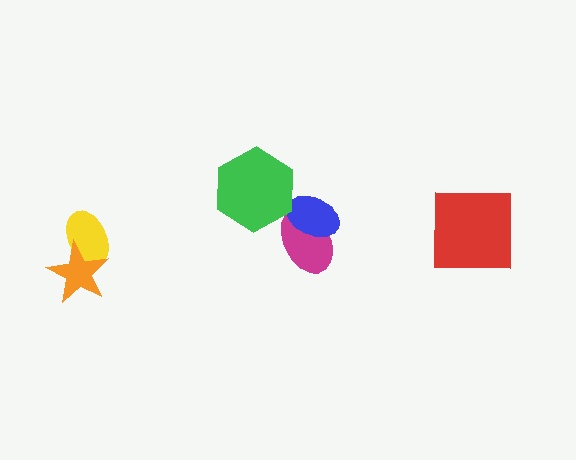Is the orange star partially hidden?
No, no other shape covers it.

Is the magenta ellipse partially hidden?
Yes, it is partially covered by another shape.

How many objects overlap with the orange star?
1 object overlaps with the orange star.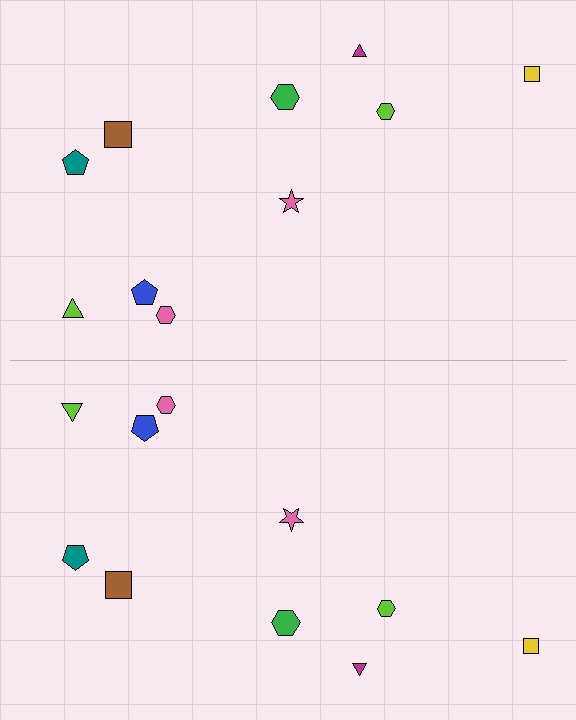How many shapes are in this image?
There are 20 shapes in this image.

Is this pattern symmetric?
Yes, this pattern has bilateral (reflection) symmetry.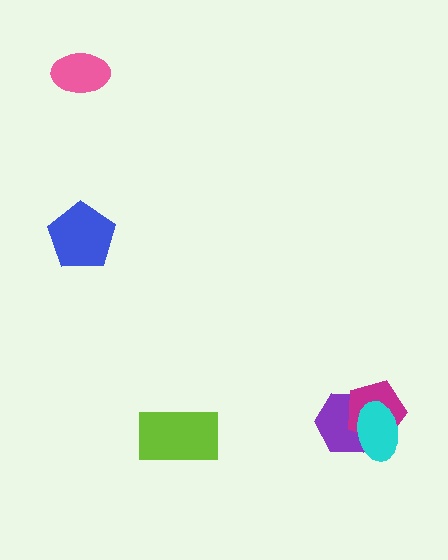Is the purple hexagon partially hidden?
Yes, it is partially covered by another shape.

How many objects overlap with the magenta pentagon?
2 objects overlap with the magenta pentagon.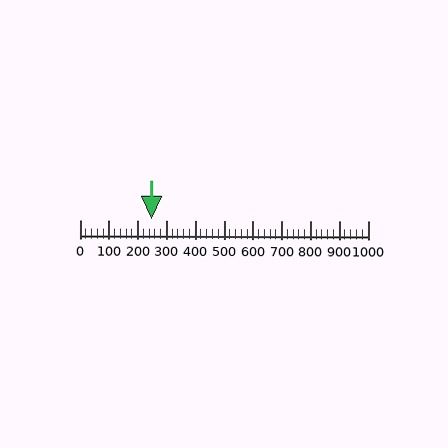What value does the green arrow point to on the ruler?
The green arrow points to approximately 248.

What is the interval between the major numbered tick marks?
The major tick marks are spaced 100 units apart.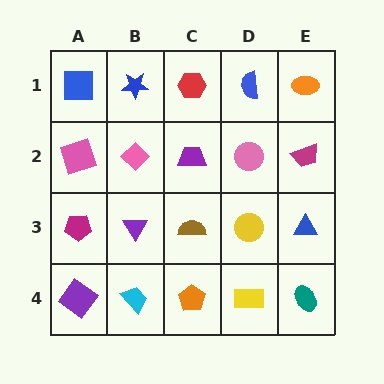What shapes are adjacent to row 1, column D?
A pink circle (row 2, column D), a red hexagon (row 1, column C), an orange ellipse (row 1, column E).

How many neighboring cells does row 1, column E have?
2.